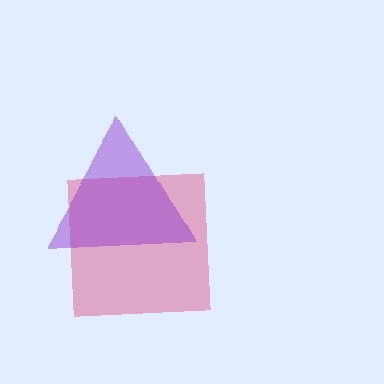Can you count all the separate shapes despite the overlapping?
Yes, there are 2 separate shapes.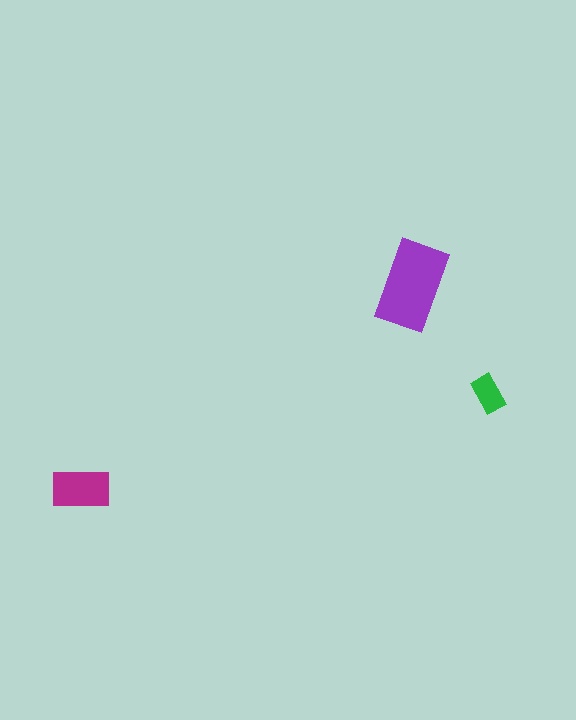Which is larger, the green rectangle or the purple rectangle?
The purple one.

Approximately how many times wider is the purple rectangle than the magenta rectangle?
About 1.5 times wider.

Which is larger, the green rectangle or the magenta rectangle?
The magenta one.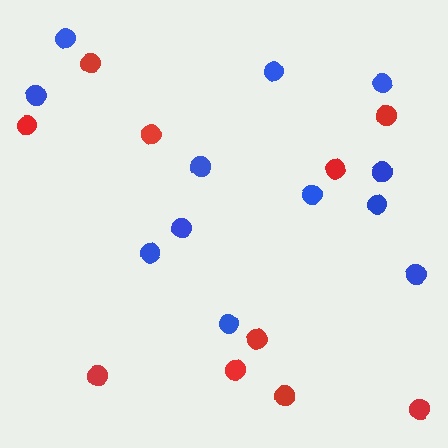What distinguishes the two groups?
There are 2 groups: one group of blue circles (12) and one group of red circles (10).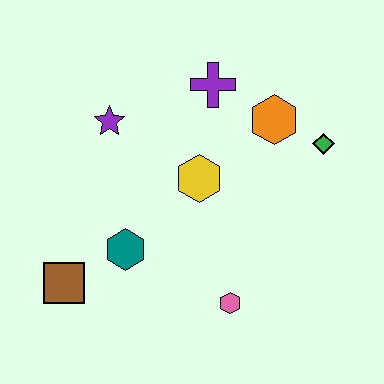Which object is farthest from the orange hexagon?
The brown square is farthest from the orange hexagon.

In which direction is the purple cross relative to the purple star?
The purple cross is to the right of the purple star.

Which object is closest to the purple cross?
The orange hexagon is closest to the purple cross.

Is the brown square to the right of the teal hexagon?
No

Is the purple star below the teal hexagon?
No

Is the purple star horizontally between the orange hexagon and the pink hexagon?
No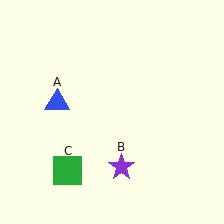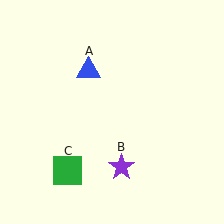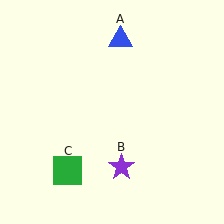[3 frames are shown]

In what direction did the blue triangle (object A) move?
The blue triangle (object A) moved up and to the right.